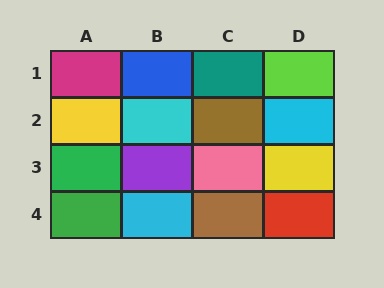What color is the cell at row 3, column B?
Purple.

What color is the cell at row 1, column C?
Teal.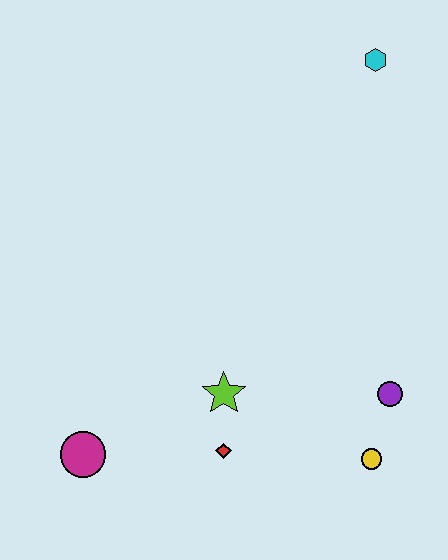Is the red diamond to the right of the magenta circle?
Yes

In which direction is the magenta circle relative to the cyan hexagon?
The magenta circle is below the cyan hexagon.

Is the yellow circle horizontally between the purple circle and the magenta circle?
Yes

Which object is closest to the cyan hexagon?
The purple circle is closest to the cyan hexagon.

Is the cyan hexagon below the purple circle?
No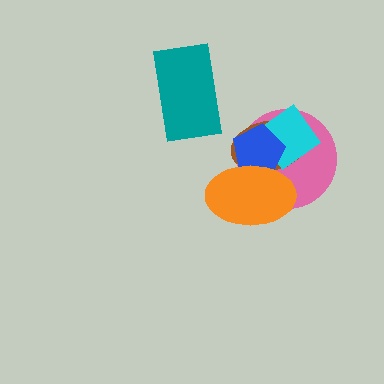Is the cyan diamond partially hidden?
Yes, it is partially covered by another shape.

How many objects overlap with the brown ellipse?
4 objects overlap with the brown ellipse.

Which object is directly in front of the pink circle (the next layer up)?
The brown ellipse is directly in front of the pink circle.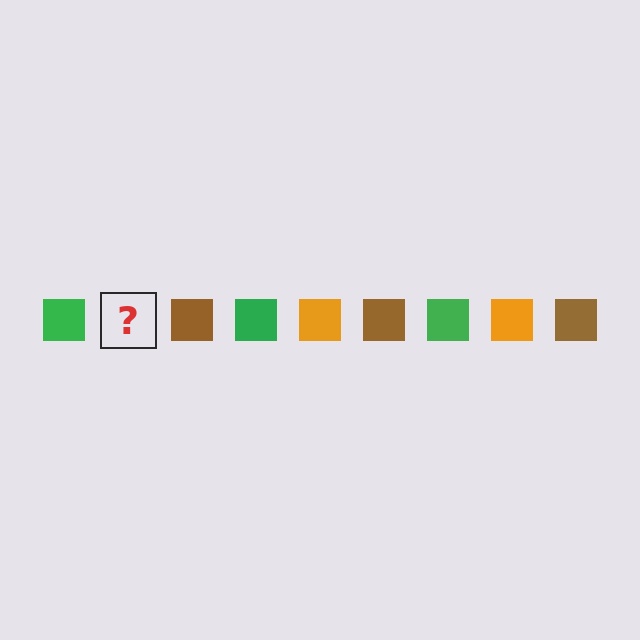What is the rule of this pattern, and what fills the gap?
The rule is that the pattern cycles through green, orange, brown squares. The gap should be filled with an orange square.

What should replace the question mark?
The question mark should be replaced with an orange square.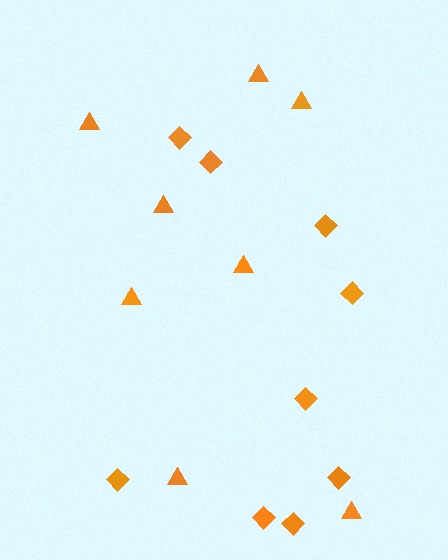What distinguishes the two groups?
There are 2 groups: one group of diamonds (9) and one group of triangles (8).